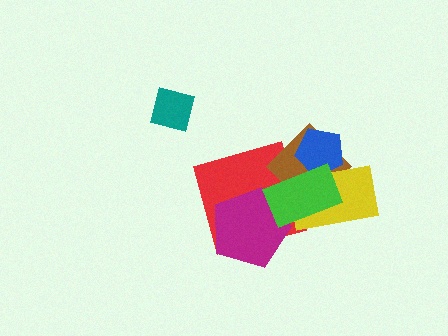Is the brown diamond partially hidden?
Yes, it is partially covered by another shape.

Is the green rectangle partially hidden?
No, no other shape covers it.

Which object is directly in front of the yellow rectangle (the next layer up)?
The blue pentagon is directly in front of the yellow rectangle.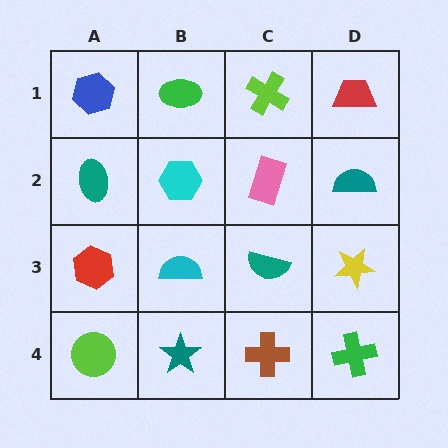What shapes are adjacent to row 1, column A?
A teal ellipse (row 2, column A), a green ellipse (row 1, column B).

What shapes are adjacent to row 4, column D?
A yellow star (row 3, column D), a brown cross (row 4, column C).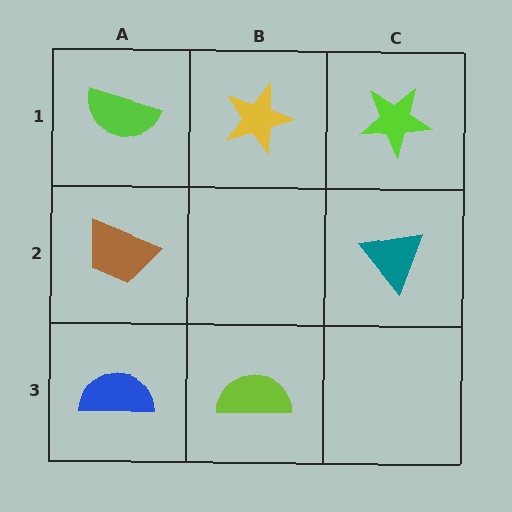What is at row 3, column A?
A blue semicircle.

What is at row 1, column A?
A lime semicircle.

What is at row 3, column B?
A lime semicircle.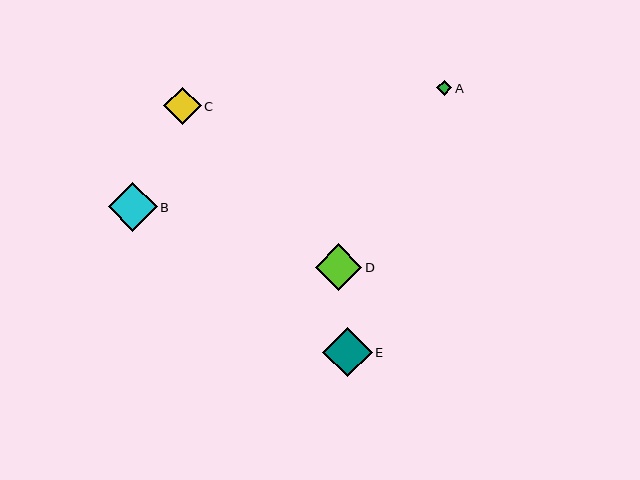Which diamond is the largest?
Diamond E is the largest with a size of approximately 49 pixels.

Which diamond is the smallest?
Diamond A is the smallest with a size of approximately 15 pixels.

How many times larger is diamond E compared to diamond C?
Diamond E is approximately 1.3 times the size of diamond C.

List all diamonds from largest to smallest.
From largest to smallest: E, B, D, C, A.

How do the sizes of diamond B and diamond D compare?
Diamond B and diamond D are approximately the same size.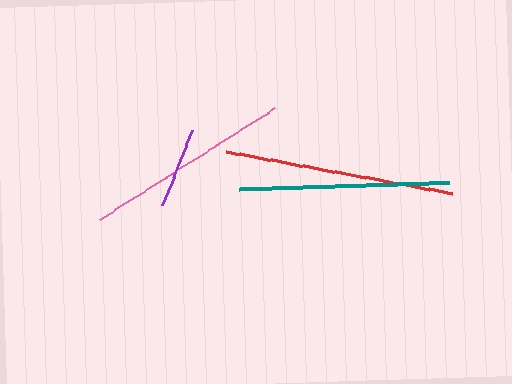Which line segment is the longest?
The red line is the longest at approximately 230 pixels.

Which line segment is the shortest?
The purple line is the shortest at approximately 81 pixels.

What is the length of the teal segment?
The teal segment is approximately 210 pixels long.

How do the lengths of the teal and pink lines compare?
The teal and pink lines are approximately the same length.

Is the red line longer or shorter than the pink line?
The red line is longer than the pink line.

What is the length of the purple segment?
The purple segment is approximately 81 pixels long.